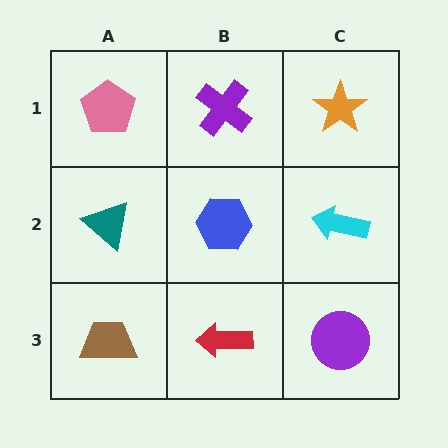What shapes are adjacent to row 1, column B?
A blue hexagon (row 2, column B), a pink pentagon (row 1, column A), an orange star (row 1, column C).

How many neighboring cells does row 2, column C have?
3.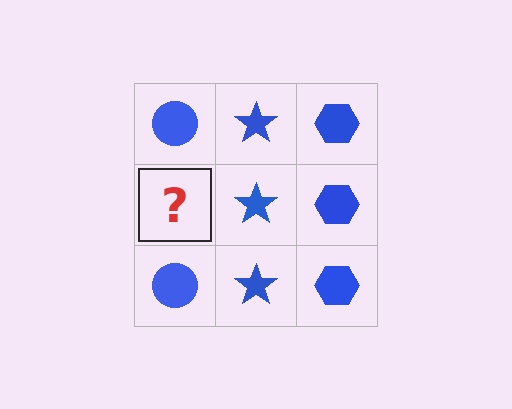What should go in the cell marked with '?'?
The missing cell should contain a blue circle.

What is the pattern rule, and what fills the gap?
The rule is that each column has a consistent shape. The gap should be filled with a blue circle.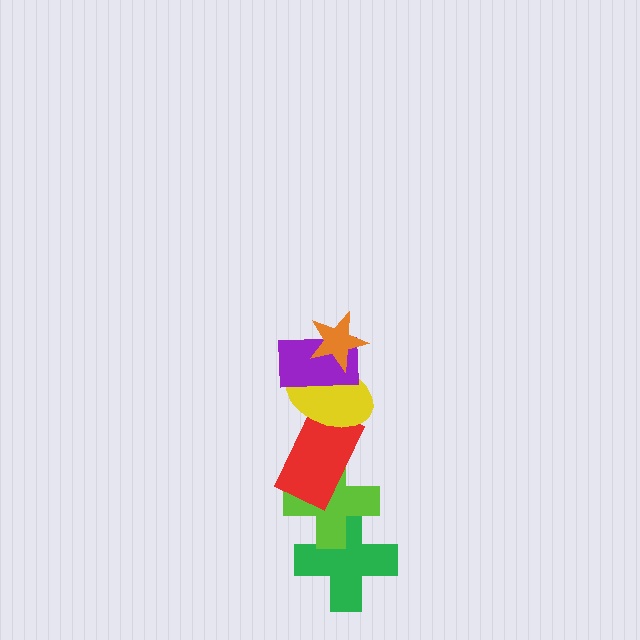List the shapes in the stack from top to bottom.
From top to bottom: the orange star, the purple rectangle, the yellow ellipse, the red rectangle, the lime cross, the green cross.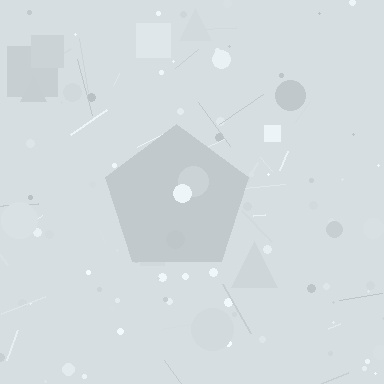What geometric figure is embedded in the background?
A pentagon is embedded in the background.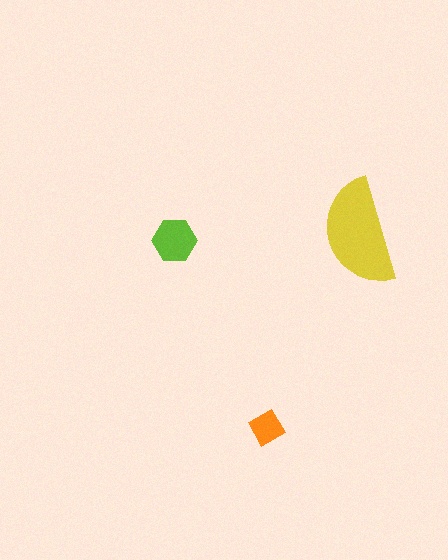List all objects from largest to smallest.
The yellow semicircle, the lime hexagon, the orange diamond.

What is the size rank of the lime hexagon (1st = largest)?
2nd.